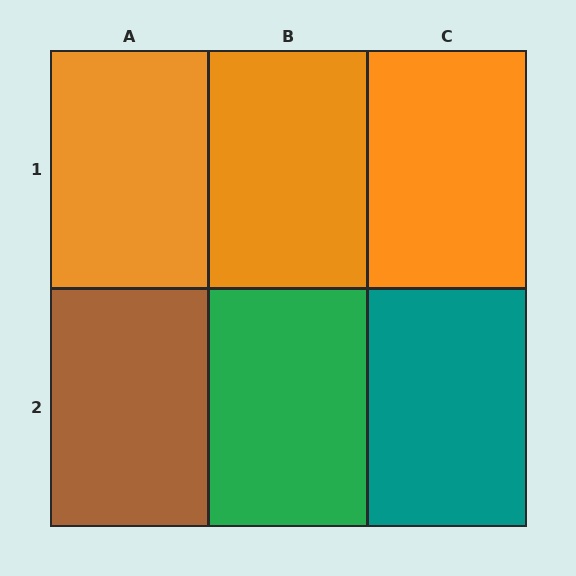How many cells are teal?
1 cell is teal.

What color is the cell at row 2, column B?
Green.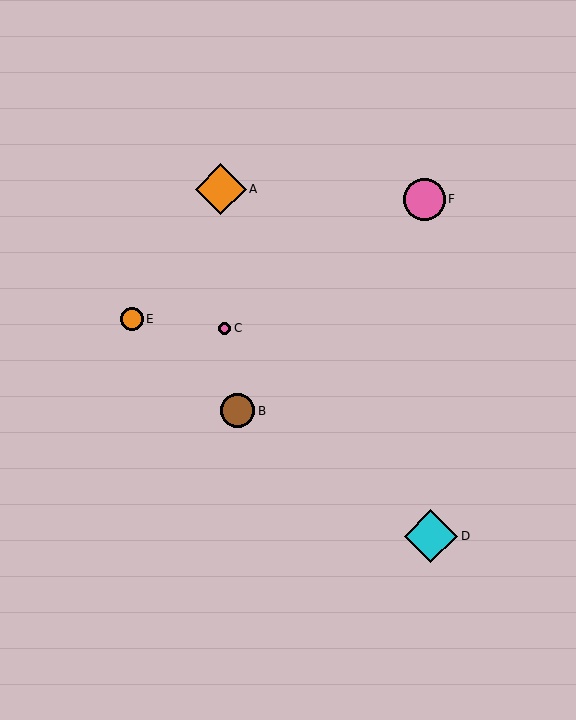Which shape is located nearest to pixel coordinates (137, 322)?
The orange circle (labeled E) at (132, 319) is nearest to that location.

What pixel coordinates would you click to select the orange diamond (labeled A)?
Click at (221, 189) to select the orange diamond A.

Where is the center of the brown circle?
The center of the brown circle is at (237, 411).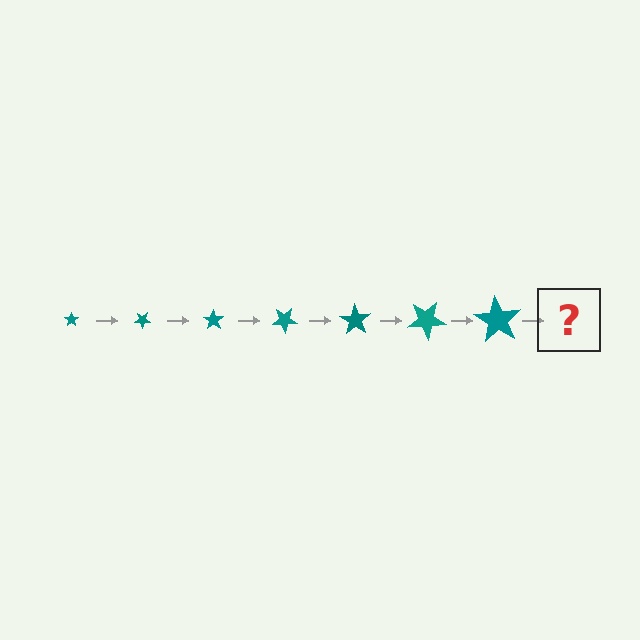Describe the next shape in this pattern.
It should be a star, larger than the previous one and rotated 245 degrees from the start.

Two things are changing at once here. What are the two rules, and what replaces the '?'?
The two rules are that the star grows larger each step and it rotates 35 degrees each step. The '?' should be a star, larger than the previous one and rotated 245 degrees from the start.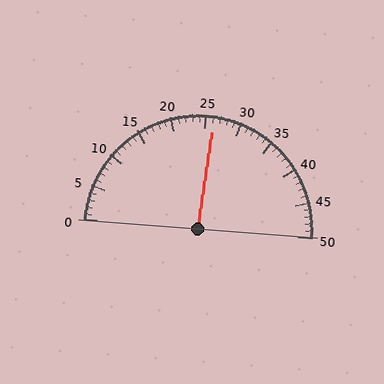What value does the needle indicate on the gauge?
The needle indicates approximately 26.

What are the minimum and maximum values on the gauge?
The gauge ranges from 0 to 50.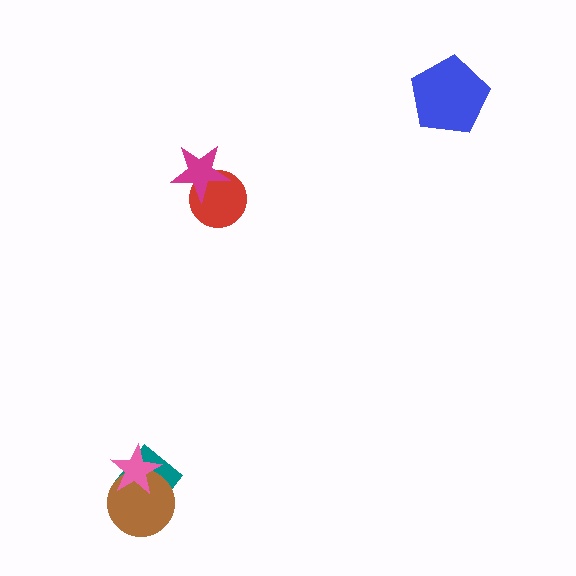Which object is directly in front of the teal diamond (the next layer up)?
The brown circle is directly in front of the teal diamond.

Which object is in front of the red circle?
The magenta star is in front of the red circle.